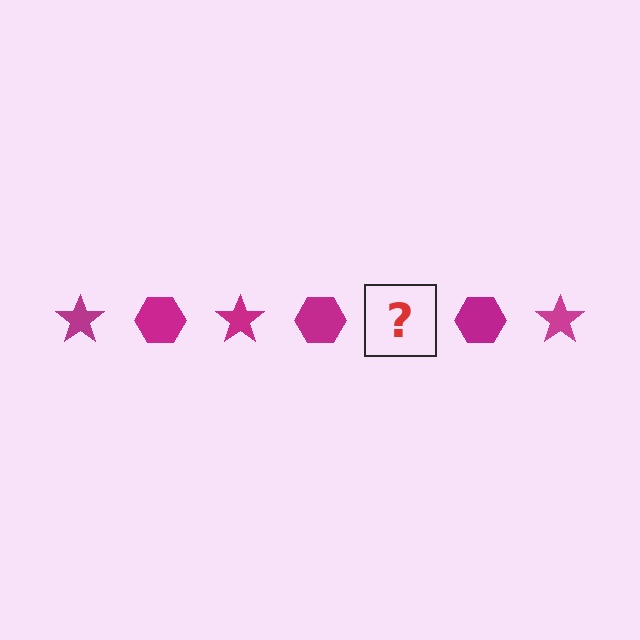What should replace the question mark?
The question mark should be replaced with a magenta star.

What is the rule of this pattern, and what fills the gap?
The rule is that the pattern cycles through star, hexagon shapes in magenta. The gap should be filled with a magenta star.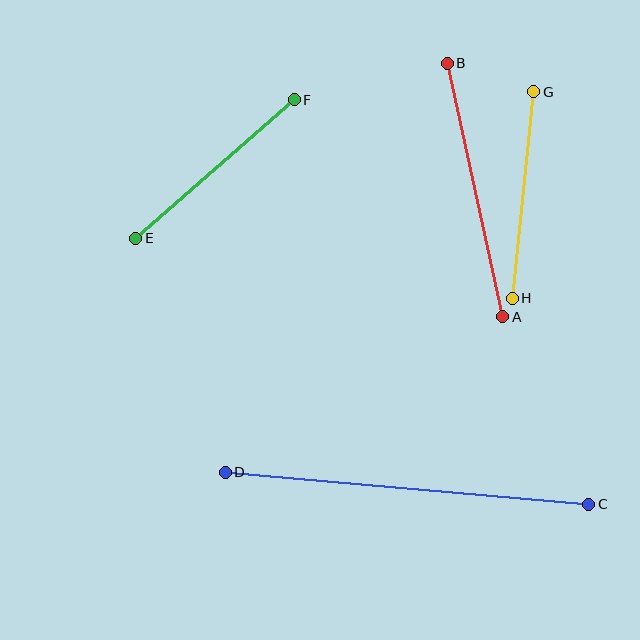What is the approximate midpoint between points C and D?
The midpoint is at approximately (407, 488) pixels.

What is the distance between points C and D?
The distance is approximately 365 pixels.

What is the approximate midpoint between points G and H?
The midpoint is at approximately (523, 195) pixels.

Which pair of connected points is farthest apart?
Points C and D are farthest apart.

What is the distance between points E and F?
The distance is approximately 210 pixels.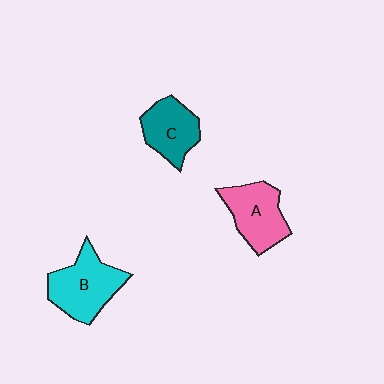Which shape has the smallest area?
Shape C (teal).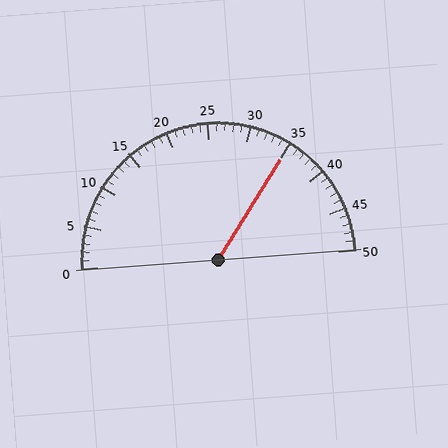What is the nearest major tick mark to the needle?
The nearest major tick mark is 35.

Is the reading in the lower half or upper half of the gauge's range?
The reading is in the upper half of the range (0 to 50).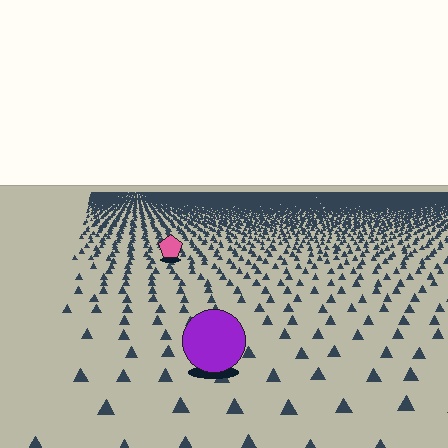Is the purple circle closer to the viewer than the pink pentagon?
Yes. The purple circle is closer — you can tell from the texture gradient: the ground texture is coarser near it.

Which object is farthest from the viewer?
The pink pentagon is farthest from the viewer. It appears smaller and the ground texture around it is denser.